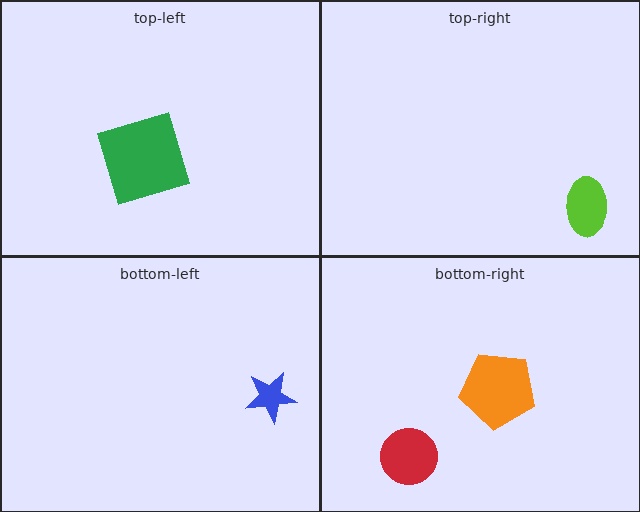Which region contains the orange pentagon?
The bottom-right region.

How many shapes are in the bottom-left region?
1.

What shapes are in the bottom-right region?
The red circle, the orange pentagon.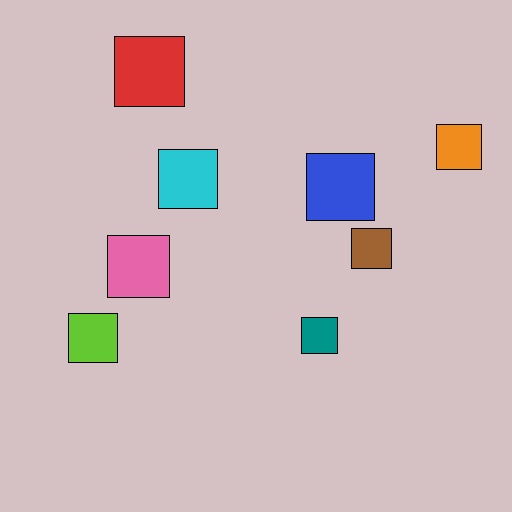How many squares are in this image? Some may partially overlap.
There are 8 squares.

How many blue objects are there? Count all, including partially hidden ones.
There is 1 blue object.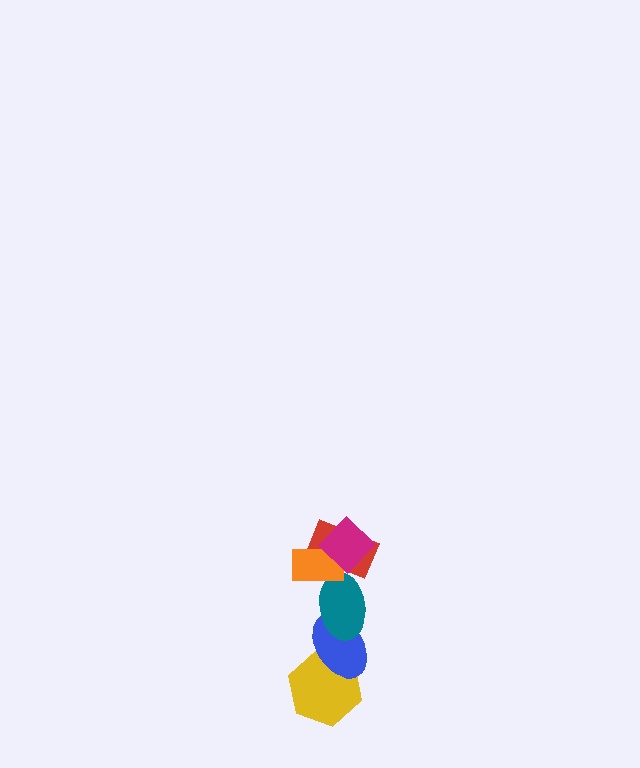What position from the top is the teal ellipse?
The teal ellipse is 4th from the top.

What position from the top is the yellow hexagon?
The yellow hexagon is 6th from the top.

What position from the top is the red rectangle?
The red rectangle is 3rd from the top.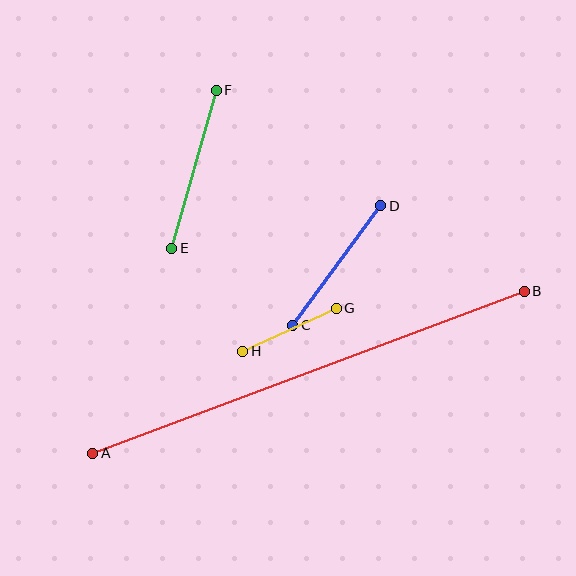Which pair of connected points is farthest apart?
Points A and B are farthest apart.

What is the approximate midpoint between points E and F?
The midpoint is at approximately (194, 169) pixels.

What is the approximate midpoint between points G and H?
The midpoint is at approximately (289, 330) pixels.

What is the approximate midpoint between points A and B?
The midpoint is at approximately (308, 372) pixels.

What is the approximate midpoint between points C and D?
The midpoint is at approximately (337, 265) pixels.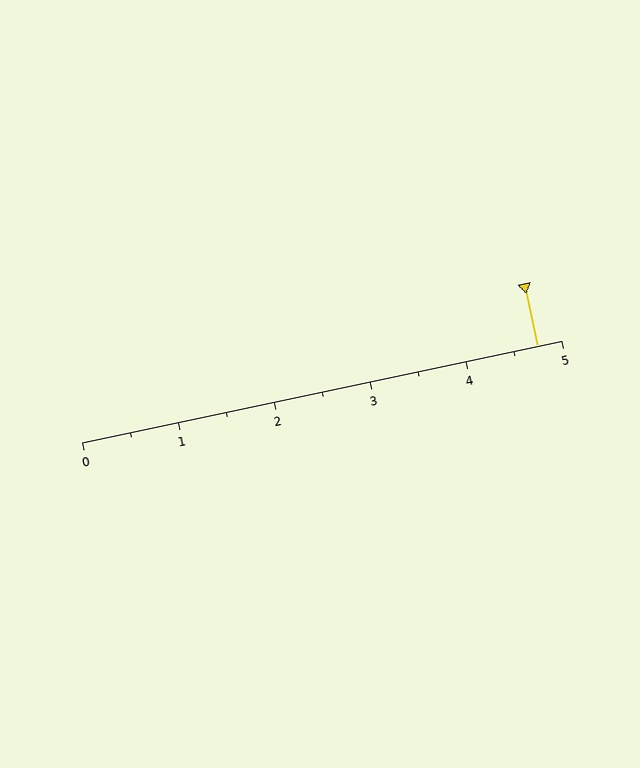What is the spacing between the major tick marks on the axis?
The major ticks are spaced 1 apart.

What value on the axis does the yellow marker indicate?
The marker indicates approximately 4.8.